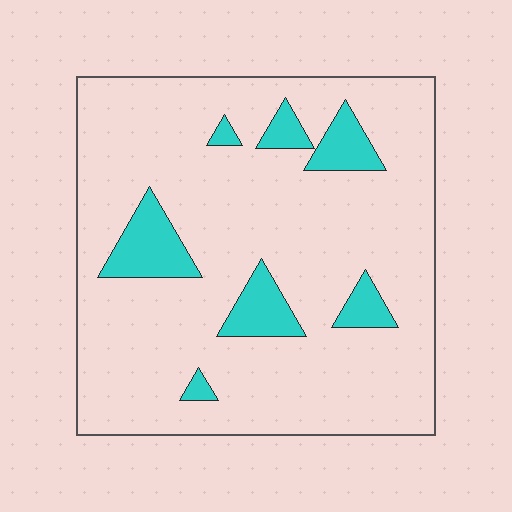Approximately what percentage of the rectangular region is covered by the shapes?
Approximately 15%.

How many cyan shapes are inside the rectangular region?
7.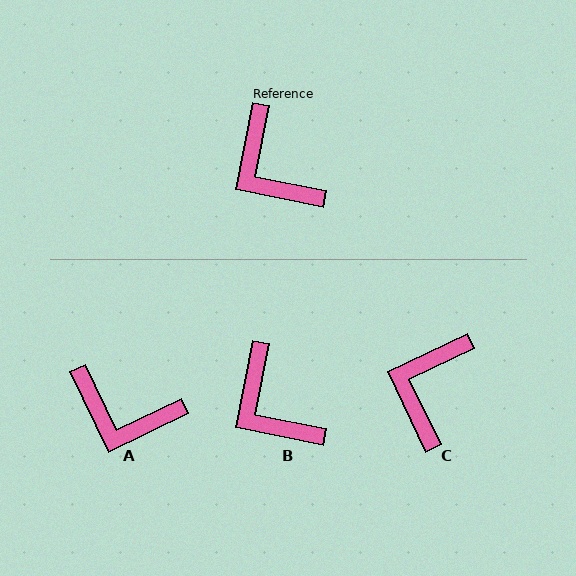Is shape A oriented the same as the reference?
No, it is off by about 37 degrees.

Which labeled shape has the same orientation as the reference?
B.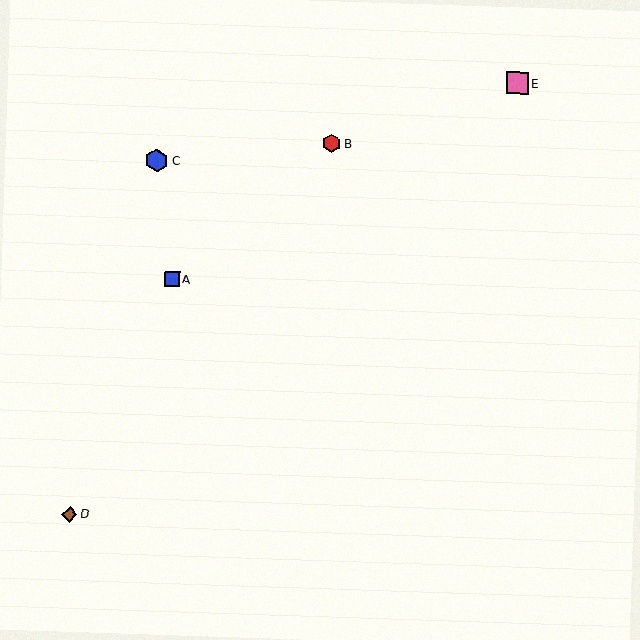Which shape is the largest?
The blue hexagon (labeled C) is the largest.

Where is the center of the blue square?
The center of the blue square is at (172, 279).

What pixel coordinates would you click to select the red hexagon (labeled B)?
Click at (332, 144) to select the red hexagon B.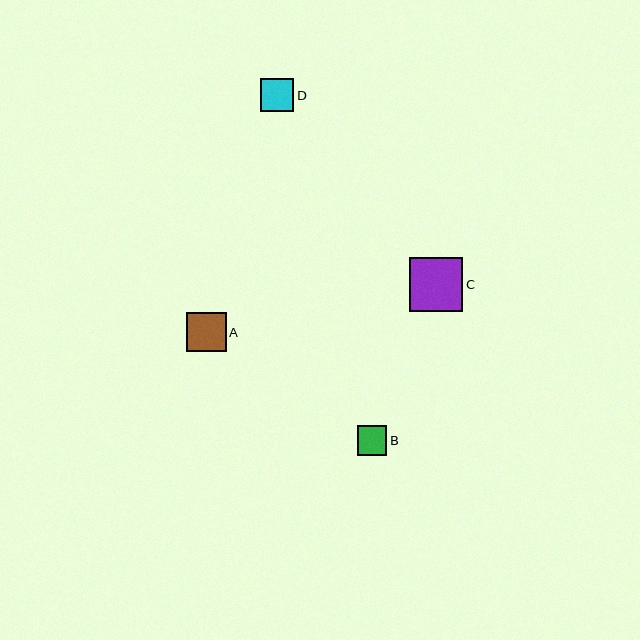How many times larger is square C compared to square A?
Square C is approximately 1.4 times the size of square A.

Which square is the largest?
Square C is the largest with a size of approximately 54 pixels.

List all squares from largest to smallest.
From largest to smallest: C, A, D, B.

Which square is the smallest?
Square B is the smallest with a size of approximately 30 pixels.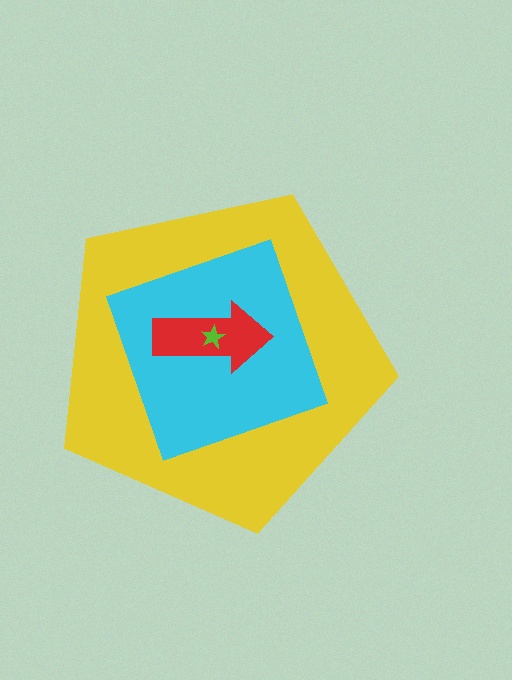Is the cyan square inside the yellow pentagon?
Yes.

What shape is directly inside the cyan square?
The red arrow.